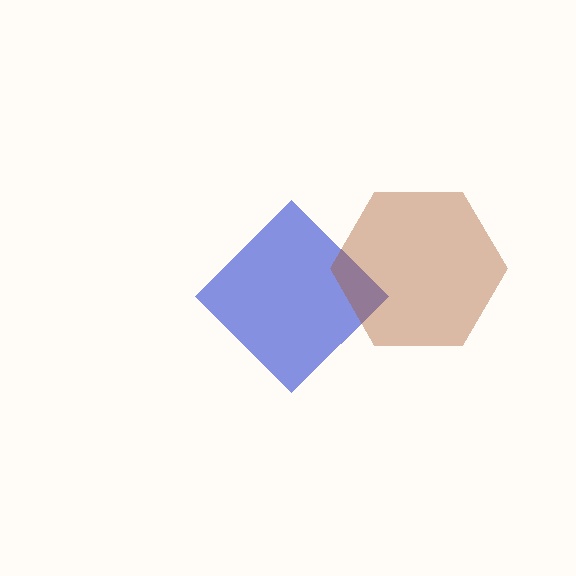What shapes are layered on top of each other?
The layered shapes are: a blue diamond, a brown hexagon.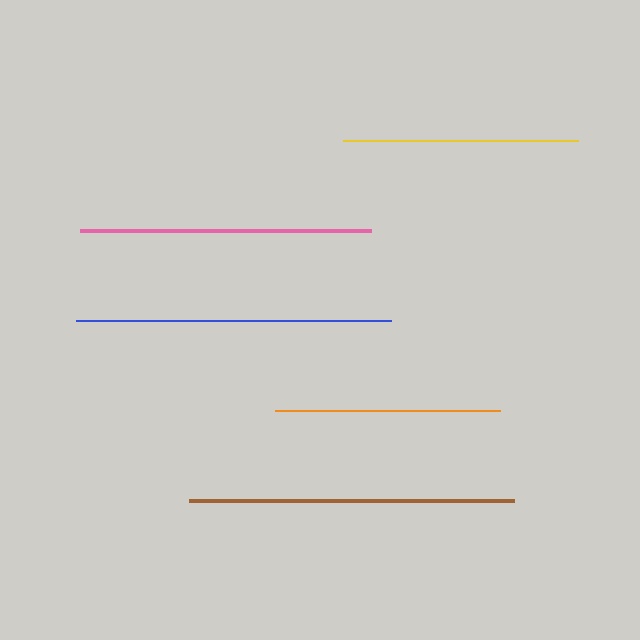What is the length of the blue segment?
The blue segment is approximately 315 pixels long.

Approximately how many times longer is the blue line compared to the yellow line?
The blue line is approximately 1.3 times the length of the yellow line.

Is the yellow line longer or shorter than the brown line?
The brown line is longer than the yellow line.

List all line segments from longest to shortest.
From longest to shortest: brown, blue, pink, yellow, orange.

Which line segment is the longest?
The brown line is the longest at approximately 324 pixels.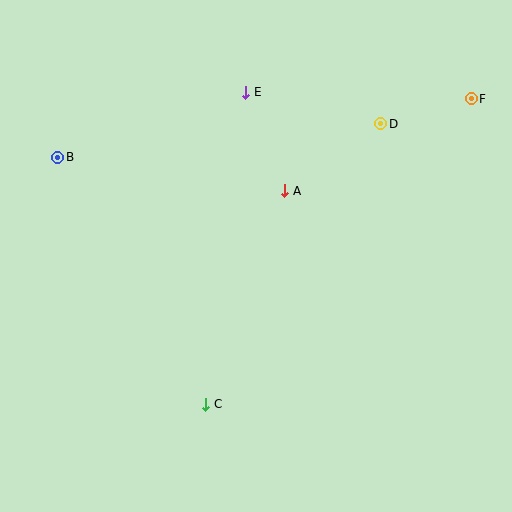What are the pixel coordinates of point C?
Point C is at (206, 404).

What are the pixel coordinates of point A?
Point A is at (285, 191).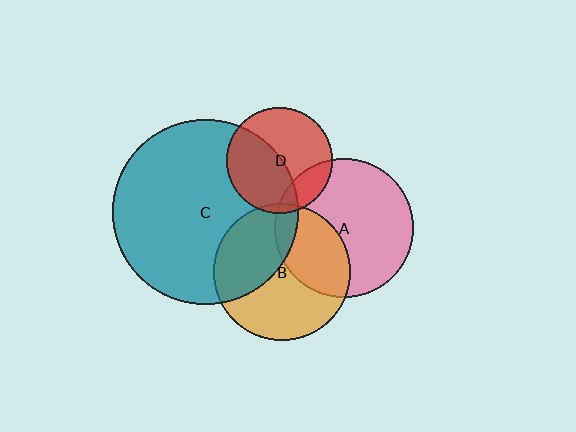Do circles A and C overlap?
Yes.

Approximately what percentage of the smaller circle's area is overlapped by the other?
Approximately 10%.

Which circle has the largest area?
Circle C (teal).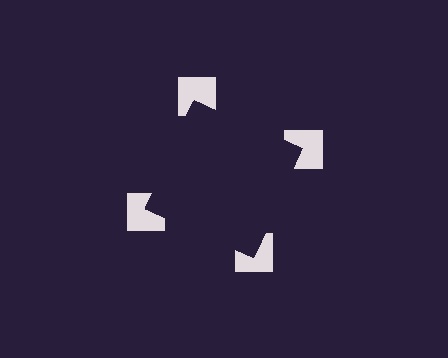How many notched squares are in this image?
There are 4 — one at each vertex of the illusory square.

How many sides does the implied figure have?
4 sides.